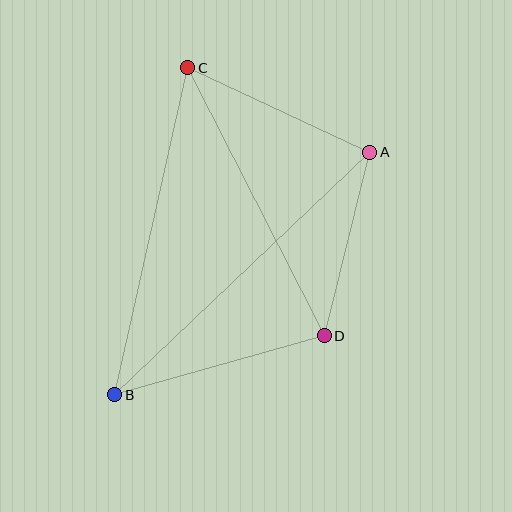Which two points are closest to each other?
Points A and D are closest to each other.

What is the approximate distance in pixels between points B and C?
The distance between B and C is approximately 335 pixels.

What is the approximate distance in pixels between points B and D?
The distance between B and D is approximately 217 pixels.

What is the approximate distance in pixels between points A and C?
The distance between A and C is approximately 201 pixels.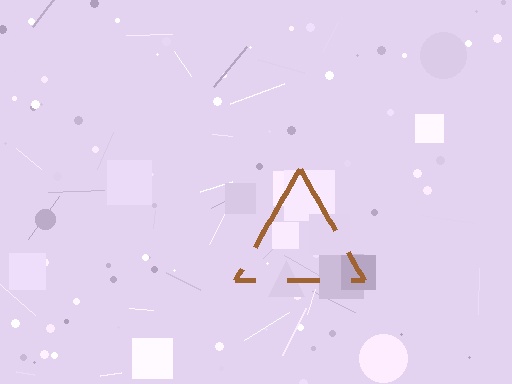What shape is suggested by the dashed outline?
The dashed outline suggests a triangle.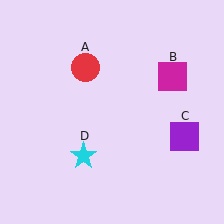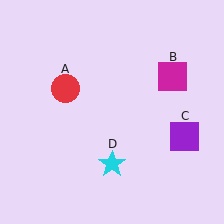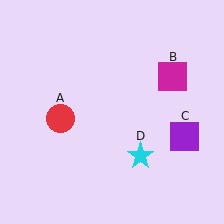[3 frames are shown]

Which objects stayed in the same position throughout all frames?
Magenta square (object B) and purple square (object C) remained stationary.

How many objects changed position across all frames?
2 objects changed position: red circle (object A), cyan star (object D).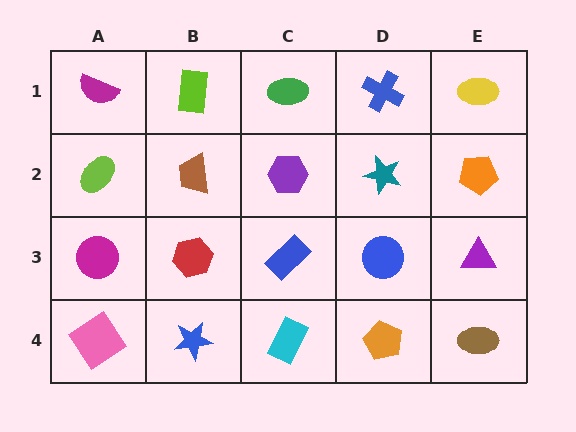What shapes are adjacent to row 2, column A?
A magenta semicircle (row 1, column A), a magenta circle (row 3, column A), a brown trapezoid (row 2, column B).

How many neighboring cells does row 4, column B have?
3.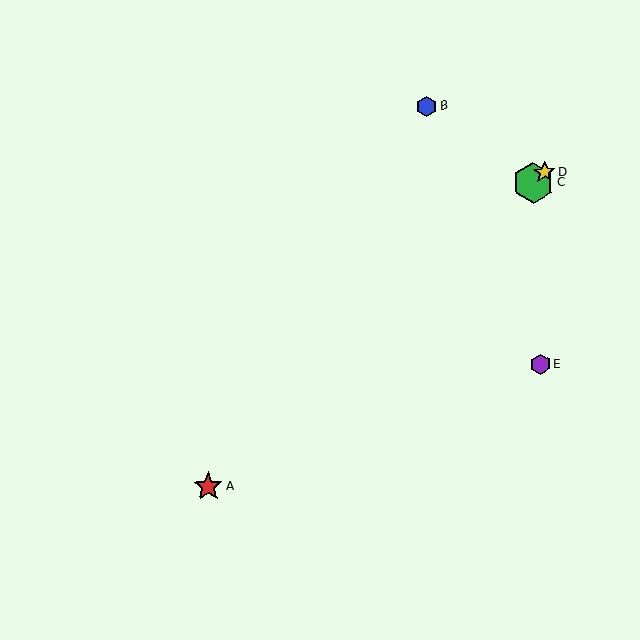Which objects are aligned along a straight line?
Objects A, C, D are aligned along a straight line.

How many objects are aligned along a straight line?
3 objects (A, C, D) are aligned along a straight line.